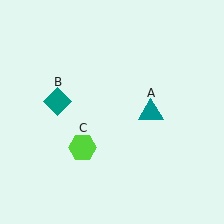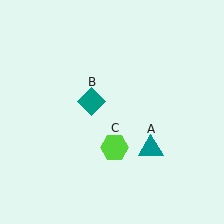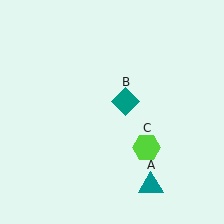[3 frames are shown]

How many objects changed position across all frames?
3 objects changed position: teal triangle (object A), teal diamond (object B), lime hexagon (object C).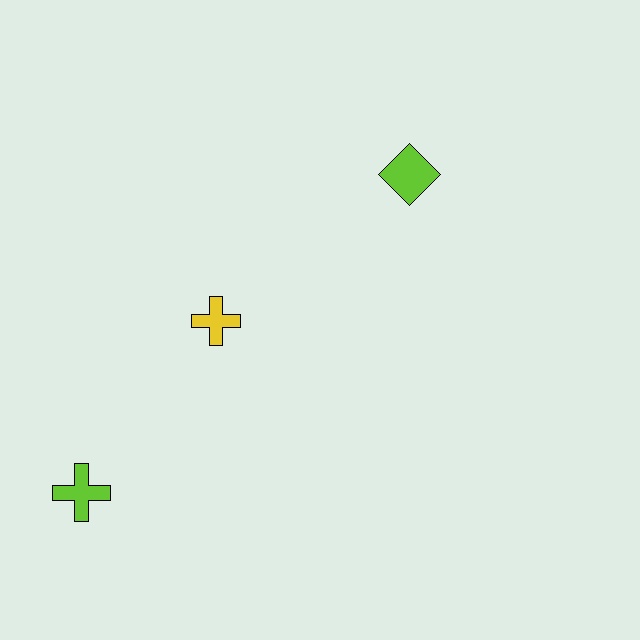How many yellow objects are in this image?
There is 1 yellow object.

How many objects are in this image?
There are 3 objects.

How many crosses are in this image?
There are 2 crosses.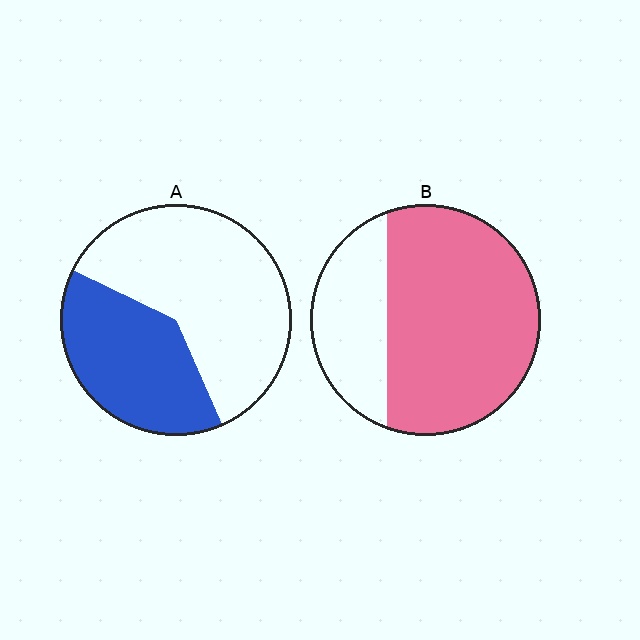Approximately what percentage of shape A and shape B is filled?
A is approximately 40% and B is approximately 70%.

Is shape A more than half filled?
No.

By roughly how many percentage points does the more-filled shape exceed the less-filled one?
By roughly 30 percentage points (B over A).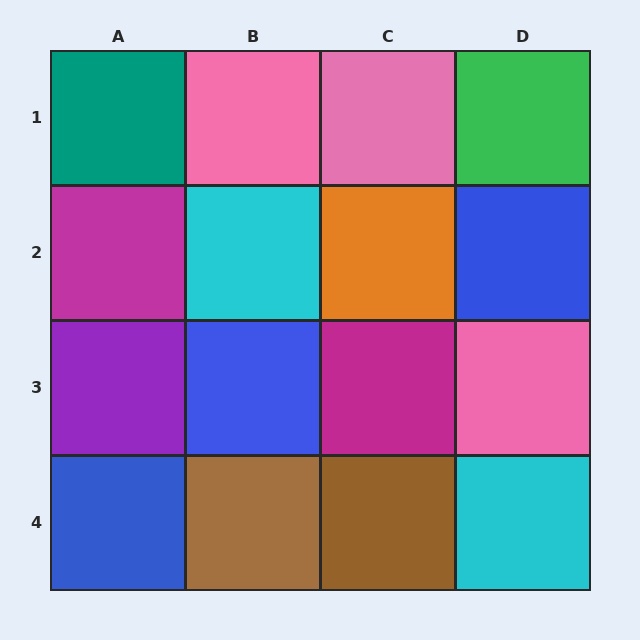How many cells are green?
1 cell is green.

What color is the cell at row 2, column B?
Cyan.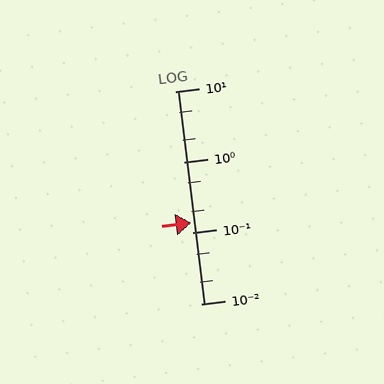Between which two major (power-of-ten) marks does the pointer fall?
The pointer is between 0.1 and 1.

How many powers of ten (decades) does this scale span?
The scale spans 3 decades, from 0.01 to 10.